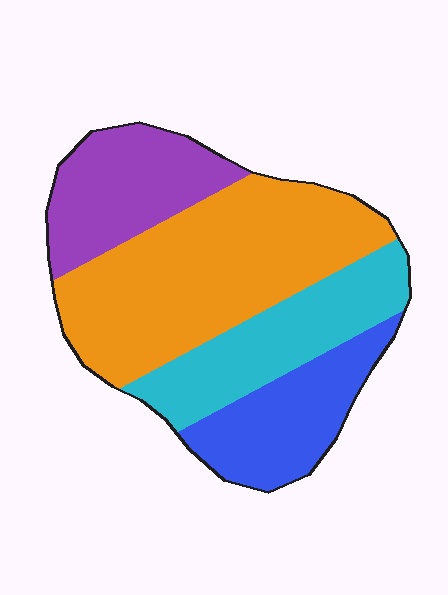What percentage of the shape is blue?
Blue covers about 20% of the shape.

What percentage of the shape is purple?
Purple covers about 20% of the shape.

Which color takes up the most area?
Orange, at roughly 40%.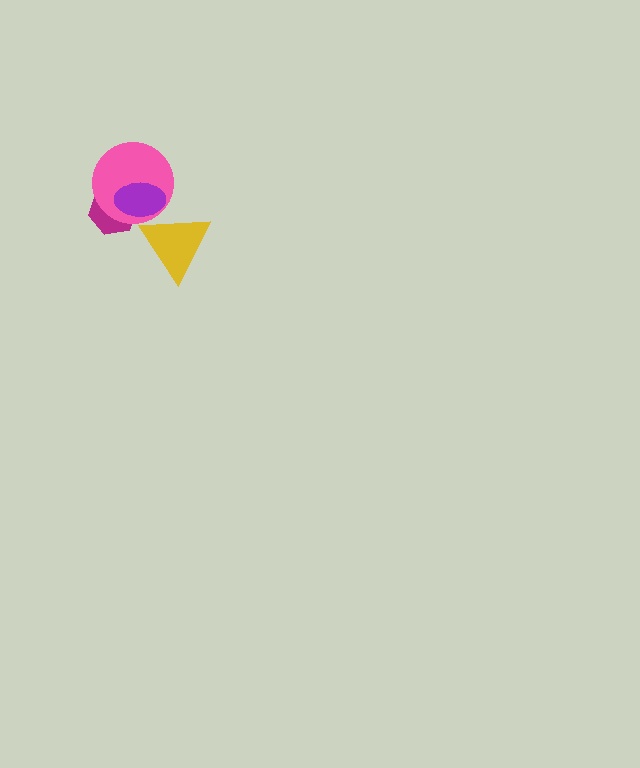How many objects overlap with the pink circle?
2 objects overlap with the pink circle.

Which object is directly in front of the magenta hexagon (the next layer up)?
The pink circle is directly in front of the magenta hexagon.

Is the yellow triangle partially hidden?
Yes, it is partially covered by another shape.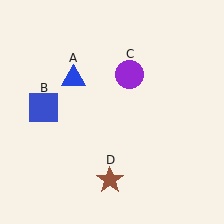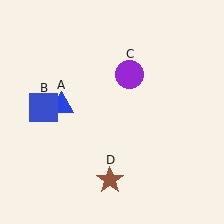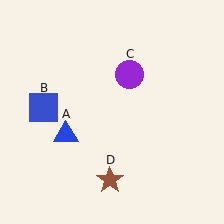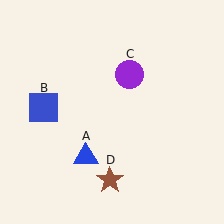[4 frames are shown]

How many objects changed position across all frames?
1 object changed position: blue triangle (object A).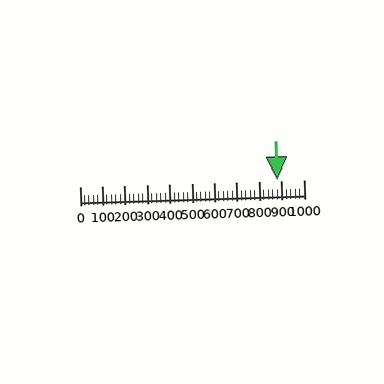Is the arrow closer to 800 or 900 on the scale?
The arrow is closer to 900.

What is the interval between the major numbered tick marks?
The major tick marks are spaced 100 units apart.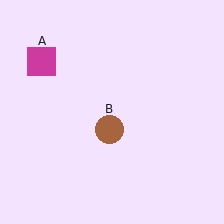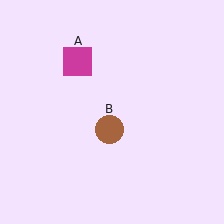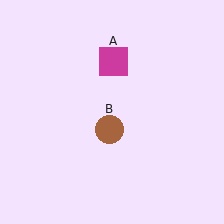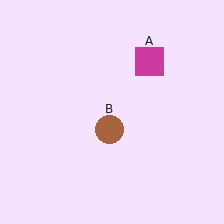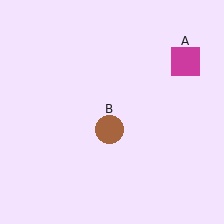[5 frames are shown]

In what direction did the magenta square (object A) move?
The magenta square (object A) moved right.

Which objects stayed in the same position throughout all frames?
Brown circle (object B) remained stationary.